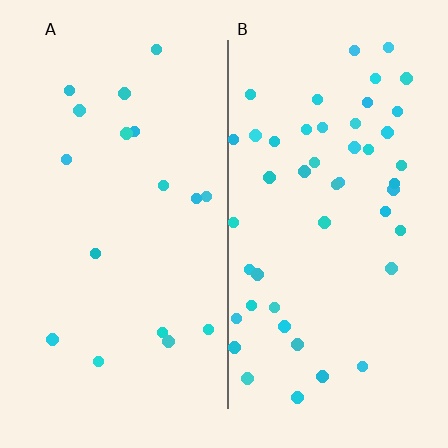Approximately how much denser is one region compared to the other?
Approximately 2.7× — region B over region A.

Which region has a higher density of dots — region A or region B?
B (the right).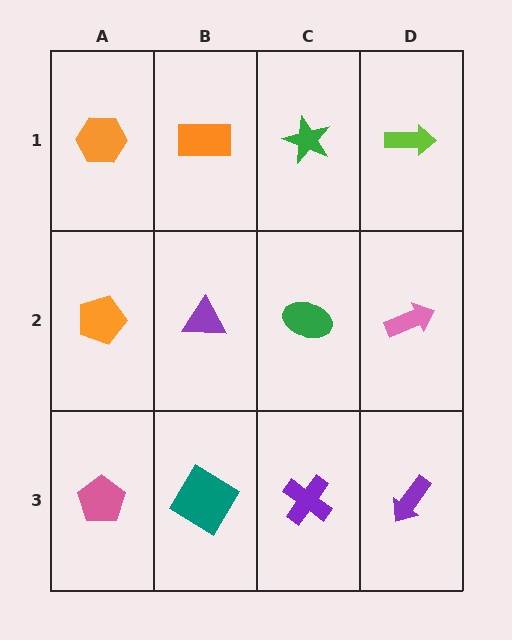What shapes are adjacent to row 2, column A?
An orange hexagon (row 1, column A), a pink pentagon (row 3, column A), a purple triangle (row 2, column B).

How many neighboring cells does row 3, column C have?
3.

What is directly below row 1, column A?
An orange pentagon.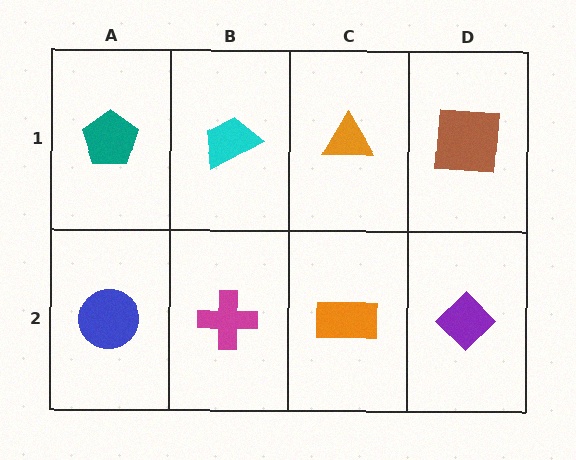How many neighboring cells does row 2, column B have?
3.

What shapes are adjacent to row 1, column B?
A magenta cross (row 2, column B), a teal pentagon (row 1, column A), an orange triangle (row 1, column C).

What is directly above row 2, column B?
A cyan trapezoid.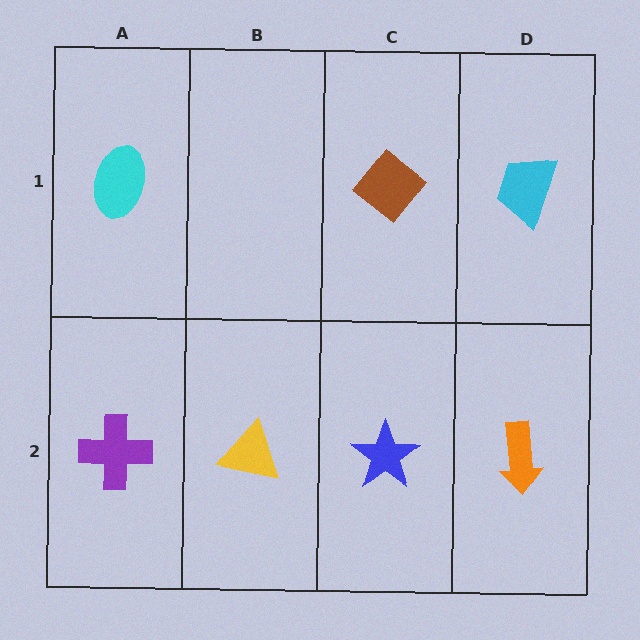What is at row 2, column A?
A purple cross.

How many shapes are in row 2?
4 shapes.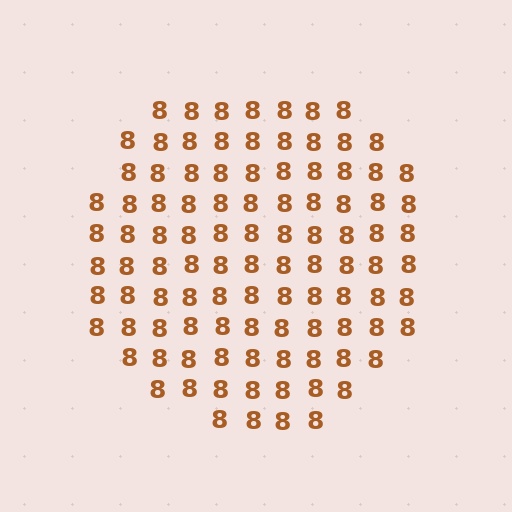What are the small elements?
The small elements are digit 8's.